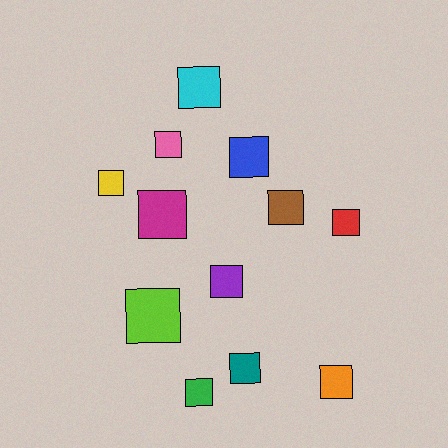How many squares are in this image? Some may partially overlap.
There are 12 squares.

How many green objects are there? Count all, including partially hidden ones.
There is 1 green object.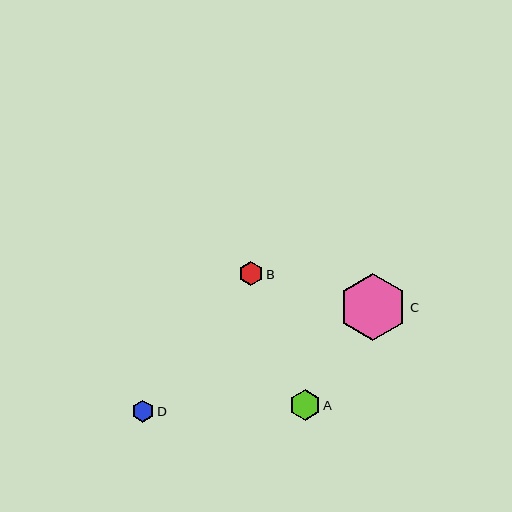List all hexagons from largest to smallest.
From largest to smallest: C, A, B, D.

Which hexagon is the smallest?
Hexagon D is the smallest with a size of approximately 22 pixels.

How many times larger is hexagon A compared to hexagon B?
Hexagon A is approximately 1.3 times the size of hexagon B.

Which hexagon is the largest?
Hexagon C is the largest with a size of approximately 68 pixels.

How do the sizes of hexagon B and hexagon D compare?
Hexagon B and hexagon D are approximately the same size.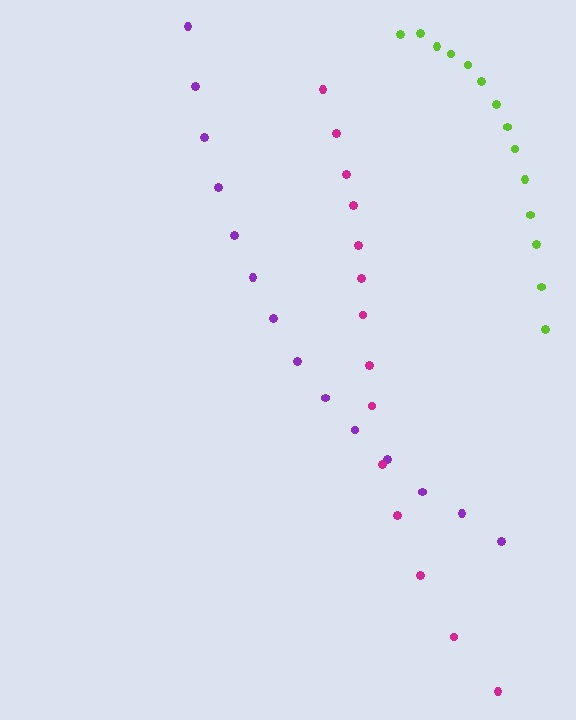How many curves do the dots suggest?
There are 3 distinct paths.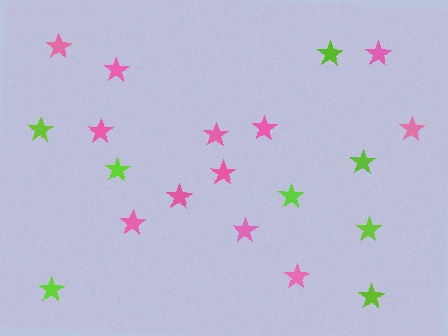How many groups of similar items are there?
There are 2 groups: one group of pink stars (12) and one group of lime stars (8).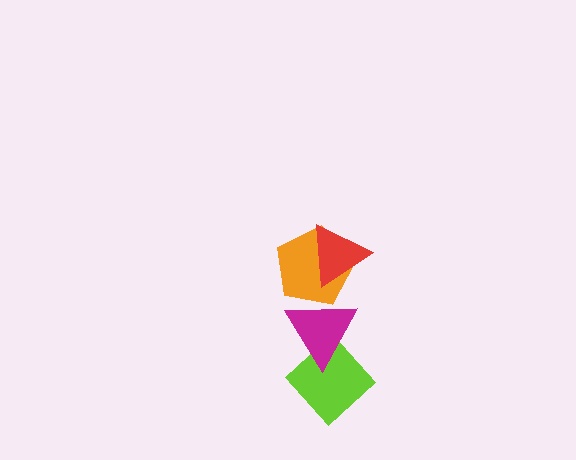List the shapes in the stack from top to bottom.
From top to bottom: the red triangle, the orange pentagon, the magenta triangle, the lime diamond.